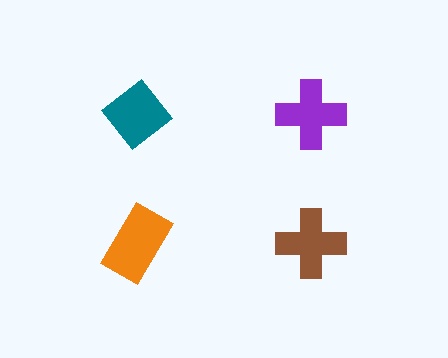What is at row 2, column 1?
An orange rectangle.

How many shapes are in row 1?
2 shapes.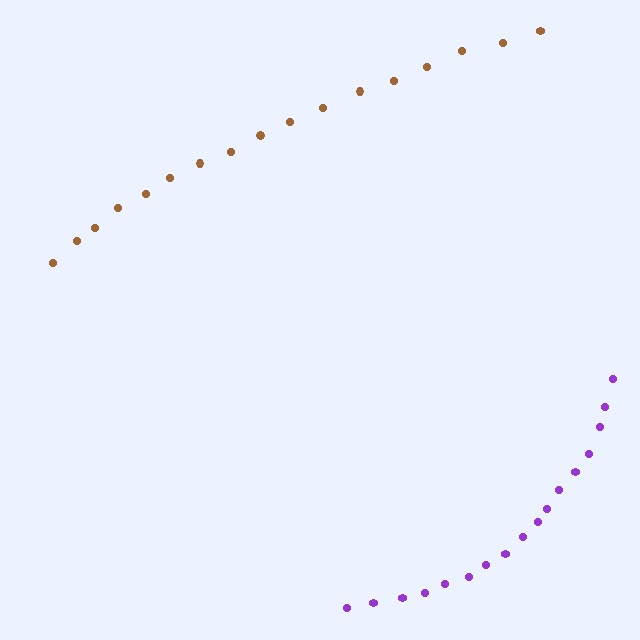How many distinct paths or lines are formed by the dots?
There are 2 distinct paths.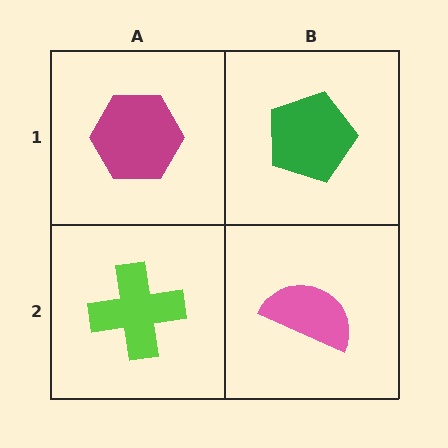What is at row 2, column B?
A pink semicircle.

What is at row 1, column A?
A magenta hexagon.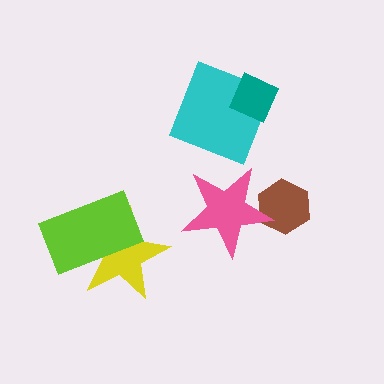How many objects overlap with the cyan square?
1 object overlaps with the cyan square.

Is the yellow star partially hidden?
Yes, it is partially covered by another shape.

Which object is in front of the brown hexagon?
The pink star is in front of the brown hexagon.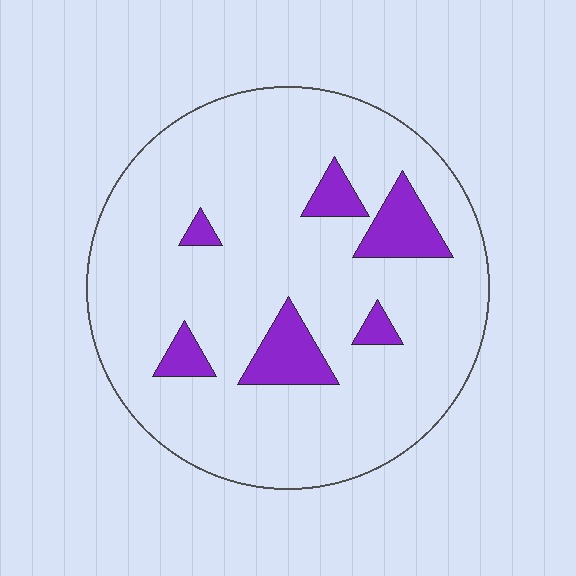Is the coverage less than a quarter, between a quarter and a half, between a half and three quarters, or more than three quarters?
Less than a quarter.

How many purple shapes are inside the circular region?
6.